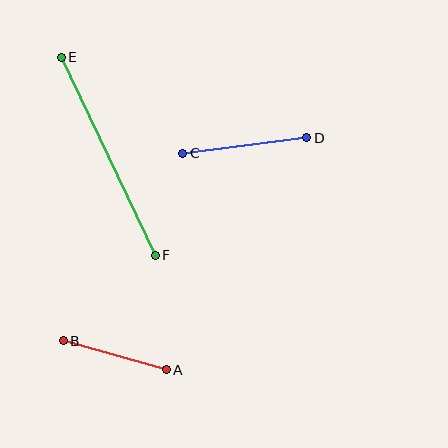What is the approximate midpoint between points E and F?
The midpoint is at approximately (108, 156) pixels.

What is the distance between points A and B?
The distance is approximately 107 pixels.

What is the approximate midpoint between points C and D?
The midpoint is at approximately (245, 145) pixels.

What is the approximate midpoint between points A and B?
The midpoint is at approximately (115, 355) pixels.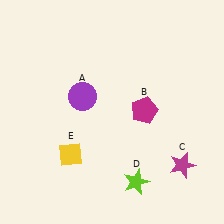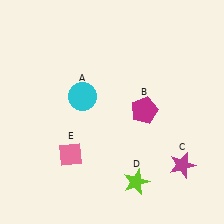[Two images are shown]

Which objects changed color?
A changed from purple to cyan. E changed from yellow to pink.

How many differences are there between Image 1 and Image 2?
There are 2 differences between the two images.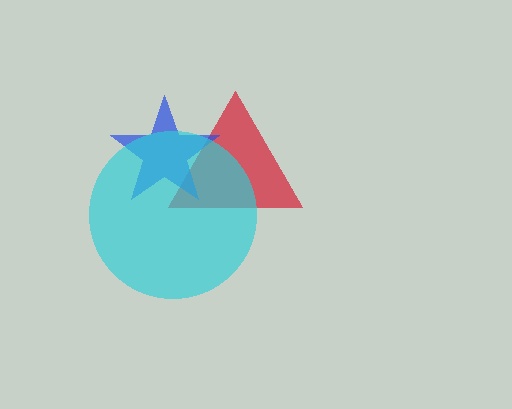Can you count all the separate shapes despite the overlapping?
Yes, there are 3 separate shapes.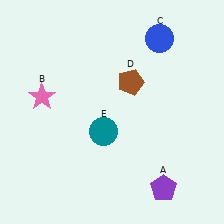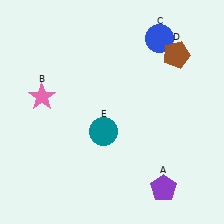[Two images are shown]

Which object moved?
The brown pentagon (D) moved right.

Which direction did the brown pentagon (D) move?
The brown pentagon (D) moved right.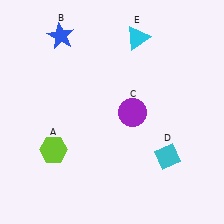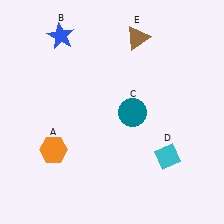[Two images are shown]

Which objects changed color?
A changed from lime to orange. C changed from purple to teal. E changed from cyan to brown.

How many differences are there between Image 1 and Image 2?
There are 3 differences between the two images.